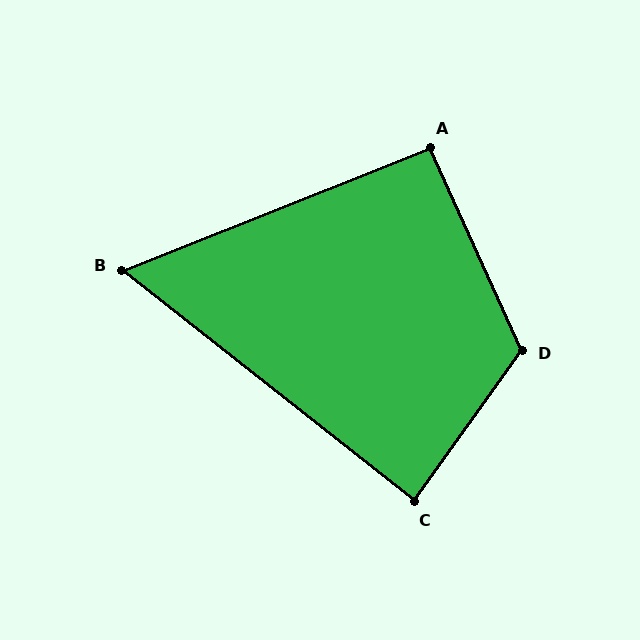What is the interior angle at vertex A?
Approximately 93 degrees (approximately right).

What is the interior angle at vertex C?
Approximately 87 degrees (approximately right).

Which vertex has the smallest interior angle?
B, at approximately 60 degrees.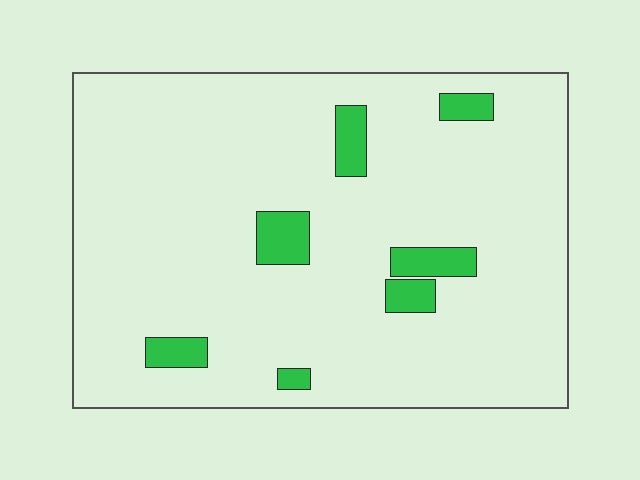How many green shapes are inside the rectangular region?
7.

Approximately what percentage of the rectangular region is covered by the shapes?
Approximately 10%.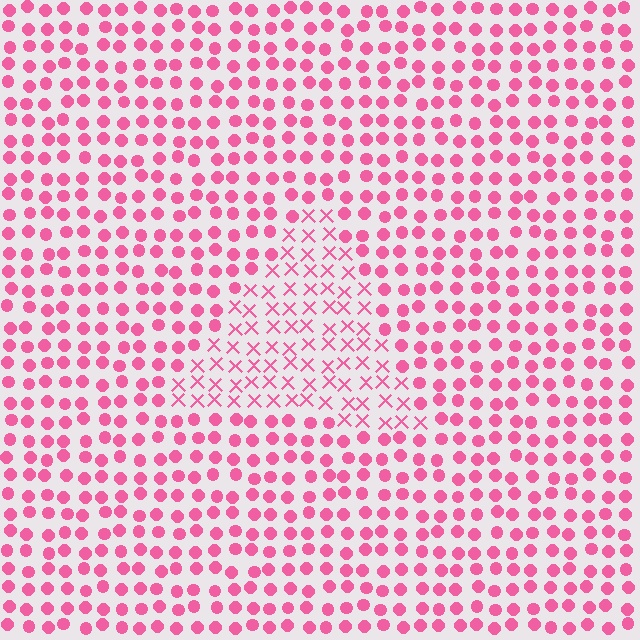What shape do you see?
I see a triangle.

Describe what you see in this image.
The image is filled with small pink elements arranged in a uniform grid. A triangle-shaped region contains X marks, while the surrounding area contains circles. The boundary is defined purely by the change in element shape.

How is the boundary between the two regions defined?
The boundary is defined by a change in element shape: X marks inside vs. circles outside. All elements share the same color and spacing.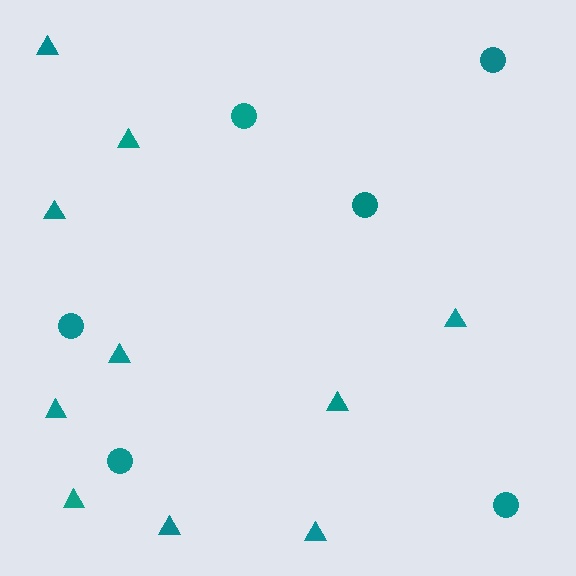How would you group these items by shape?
There are 2 groups: one group of circles (6) and one group of triangles (10).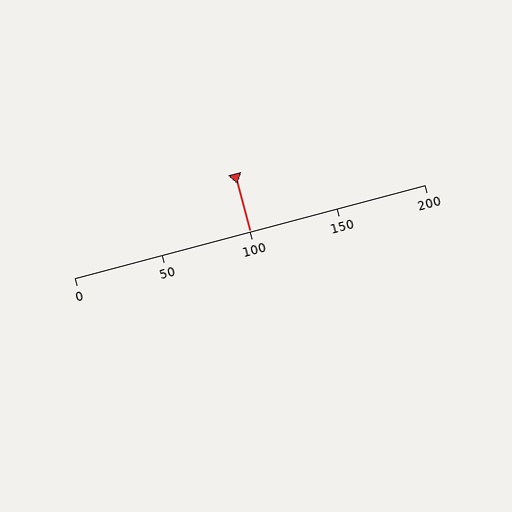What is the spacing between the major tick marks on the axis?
The major ticks are spaced 50 apart.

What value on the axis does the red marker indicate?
The marker indicates approximately 100.